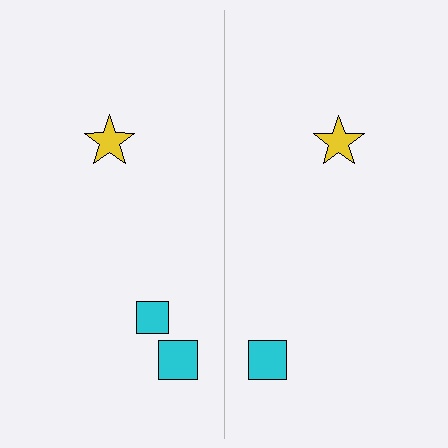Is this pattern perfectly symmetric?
No, the pattern is not perfectly symmetric. A cyan square is missing from the right side.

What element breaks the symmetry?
A cyan square is missing from the right side.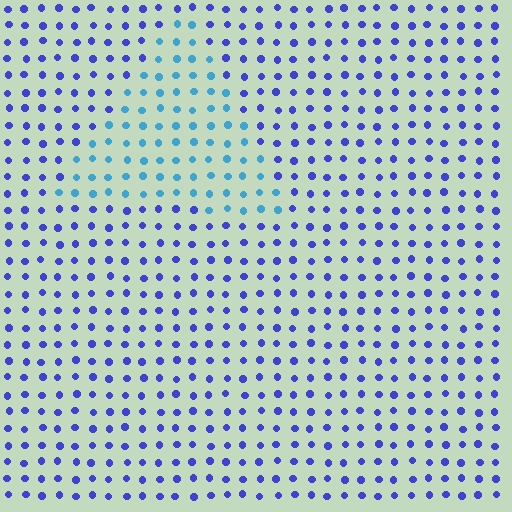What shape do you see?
I see a triangle.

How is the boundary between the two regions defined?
The boundary is defined purely by a slight shift in hue (about 41 degrees). Spacing, size, and orientation are identical on both sides.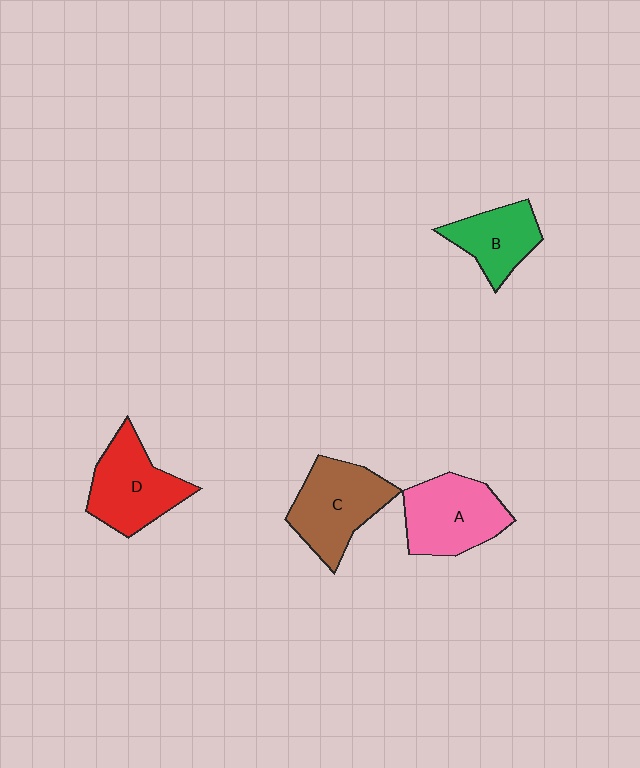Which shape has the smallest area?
Shape B (green).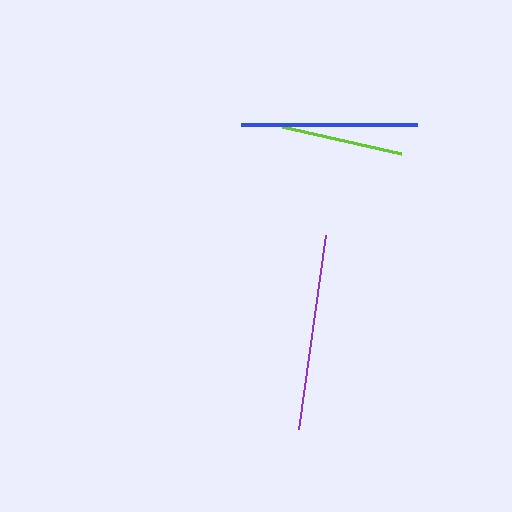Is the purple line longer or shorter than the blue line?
The purple line is longer than the blue line.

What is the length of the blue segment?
The blue segment is approximately 176 pixels long.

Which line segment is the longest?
The purple line is the longest at approximately 196 pixels.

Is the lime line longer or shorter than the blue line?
The blue line is longer than the lime line.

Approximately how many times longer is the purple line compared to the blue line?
The purple line is approximately 1.1 times the length of the blue line.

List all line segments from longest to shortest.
From longest to shortest: purple, blue, lime.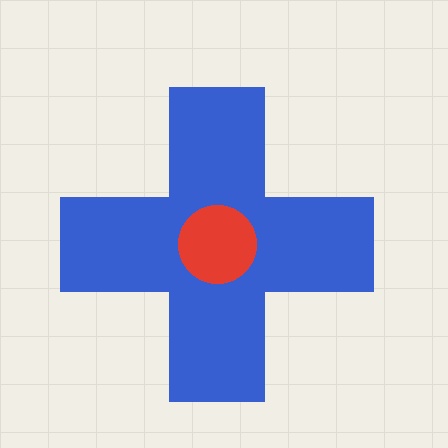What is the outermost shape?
The blue cross.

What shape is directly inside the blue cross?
The red circle.